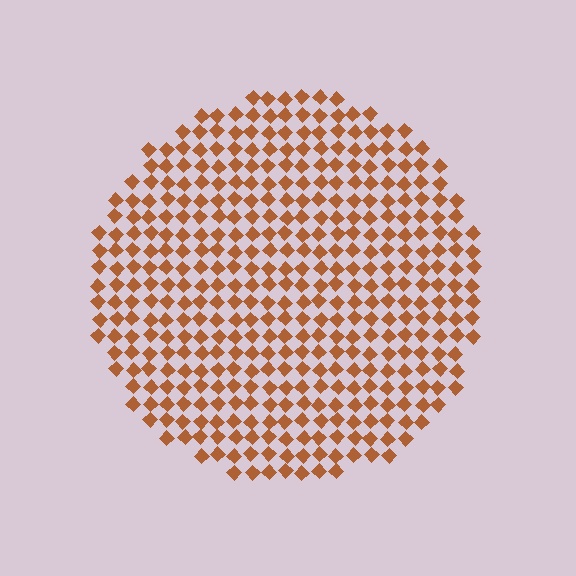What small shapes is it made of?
It is made of small diamonds.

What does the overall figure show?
The overall figure shows a circle.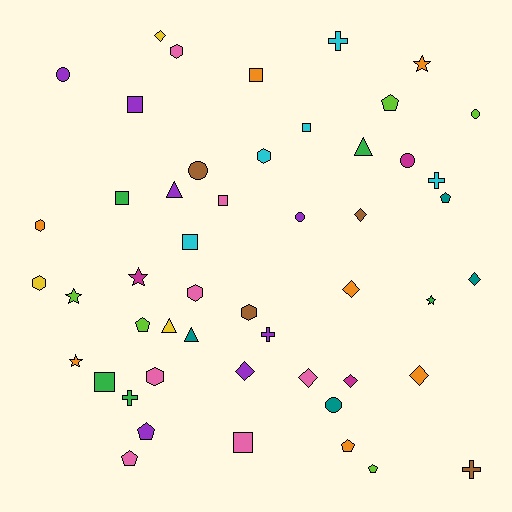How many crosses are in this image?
There are 5 crosses.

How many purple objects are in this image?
There are 7 purple objects.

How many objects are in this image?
There are 50 objects.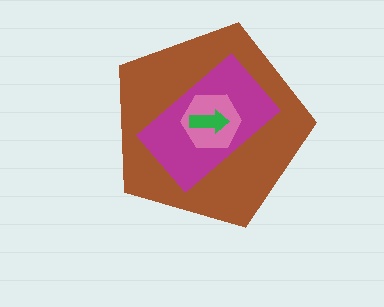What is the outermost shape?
The brown pentagon.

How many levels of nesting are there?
4.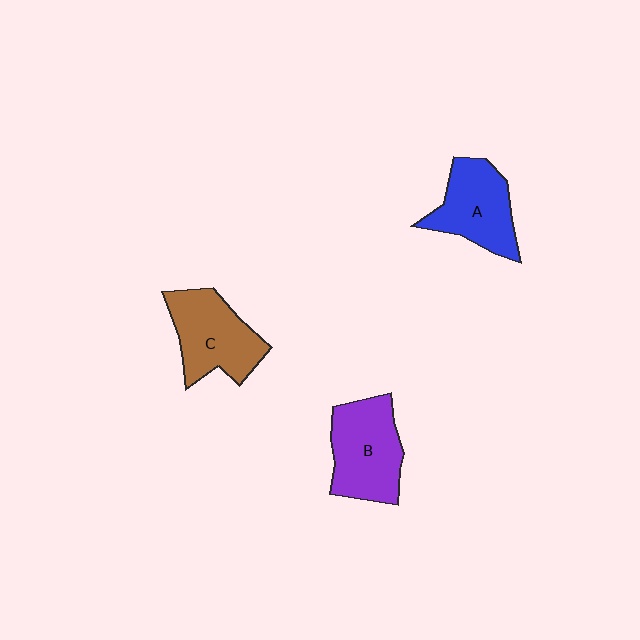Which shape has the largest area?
Shape B (purple).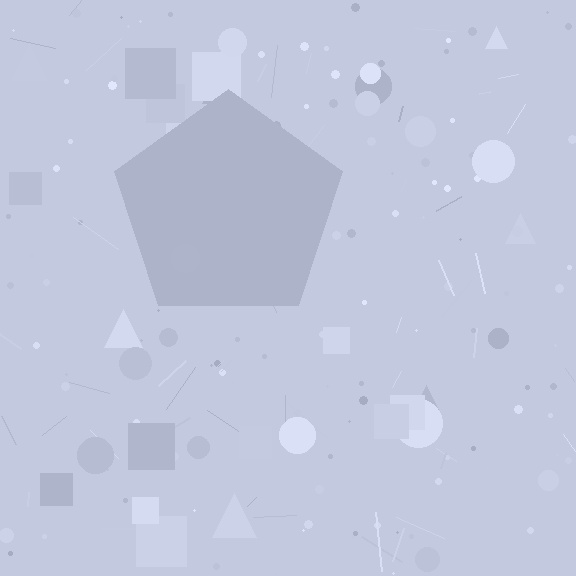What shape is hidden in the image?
A pentagon is hidden in the image.